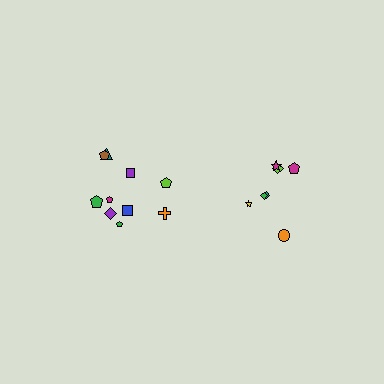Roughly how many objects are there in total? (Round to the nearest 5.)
Roughly 15 objects in total.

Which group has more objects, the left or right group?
The left group.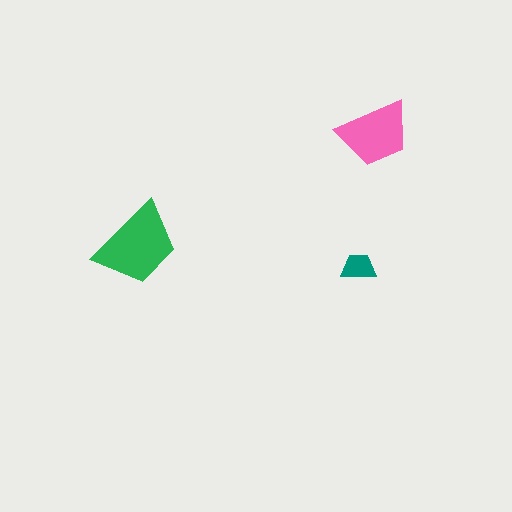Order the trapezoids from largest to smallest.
the green one, the pink one, the teal one.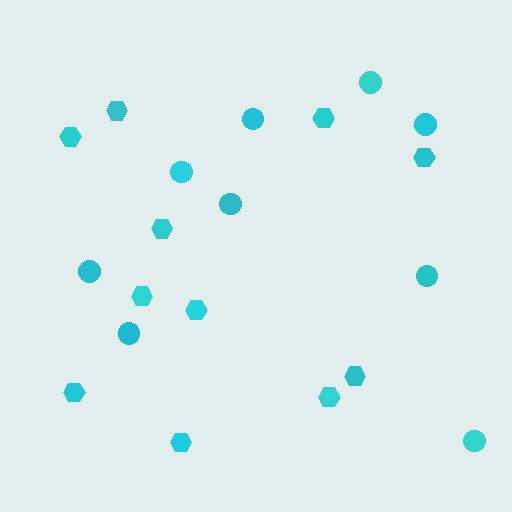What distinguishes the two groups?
There are 2 groups: one group of circles (9) and one group of hexagons (11).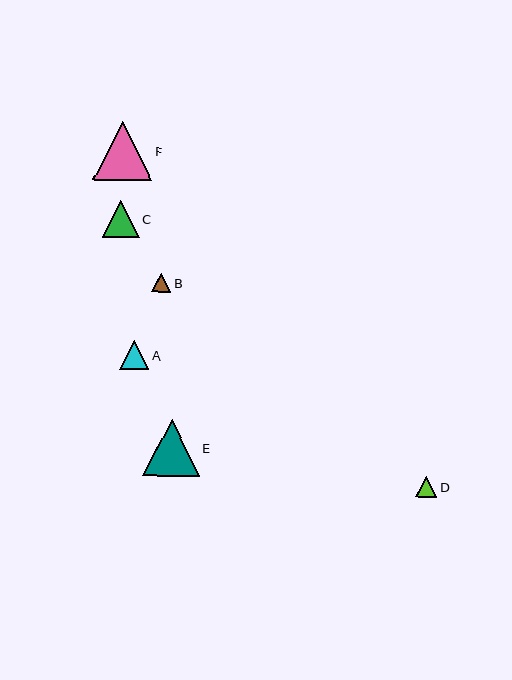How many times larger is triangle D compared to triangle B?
Triangle D is approximately 1.1 times the size of triangle B.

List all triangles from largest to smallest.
From largest to smallest: F, E, C, A, D, B.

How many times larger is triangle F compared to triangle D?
Triangle F is approximately 2.8 times the size of triangle D.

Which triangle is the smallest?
Triangle B is the smallest with a size of approximately 19 pixels.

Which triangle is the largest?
Triangle F is the largest with a size of approximately 59 pixels.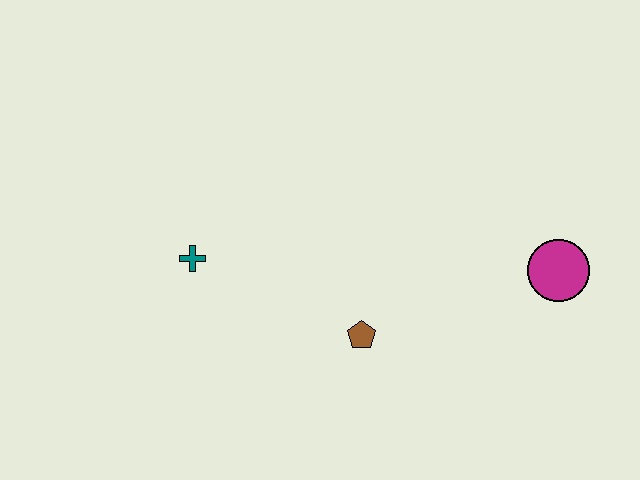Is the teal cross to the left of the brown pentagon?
Yes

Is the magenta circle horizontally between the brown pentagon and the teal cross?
No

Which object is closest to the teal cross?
The brown pentagon is closest to the teal cross.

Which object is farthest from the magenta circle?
The teal cross is farthest from the magenta circle.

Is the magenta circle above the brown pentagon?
Yes